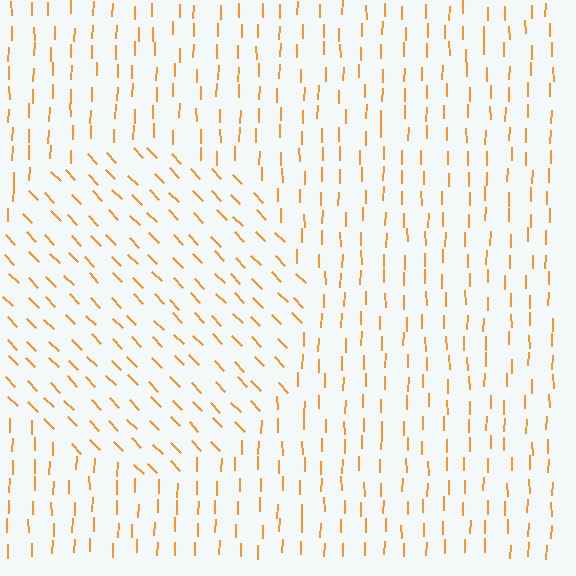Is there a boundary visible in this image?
Yes, there is a texture boundary formed by a change in line orientation.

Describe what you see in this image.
The image is filled with small orange line segments. A circle region in the image has lines oriented differently from the surrounding lines, creating a visible texture boundary.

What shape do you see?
I see a circle.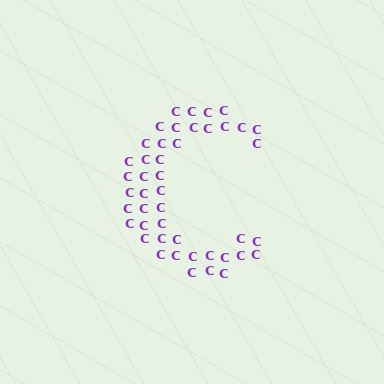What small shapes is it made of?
It is made of small letter C's.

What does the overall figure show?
The overall figure shows the letter C.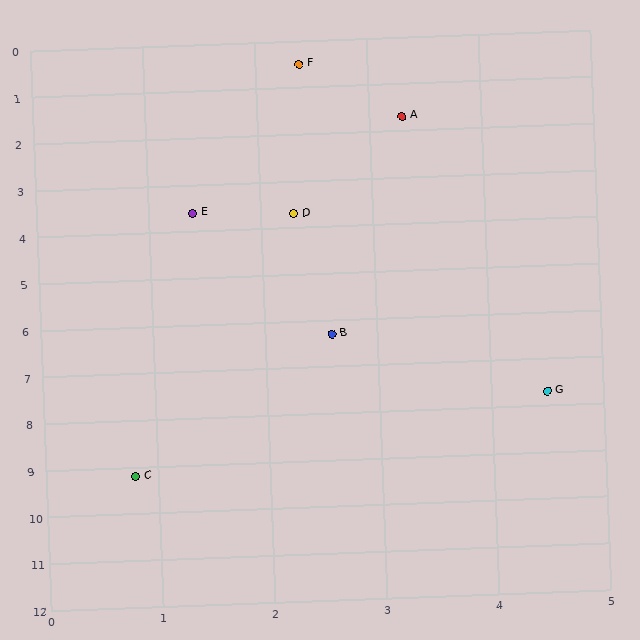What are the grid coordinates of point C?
Point C is at approximately (0.8, 9.2).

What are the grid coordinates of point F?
Point F is at approximately (2.4, 0.5).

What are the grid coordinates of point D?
Point D is at approximately (2.3, 3.7).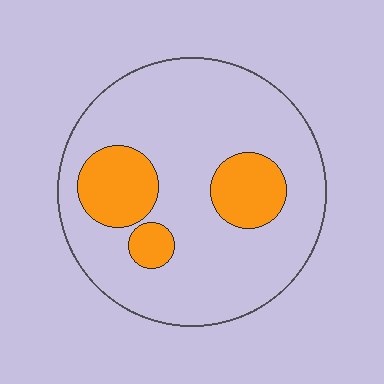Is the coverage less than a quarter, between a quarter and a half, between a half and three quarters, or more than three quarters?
Less than a quarter.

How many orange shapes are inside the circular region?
3.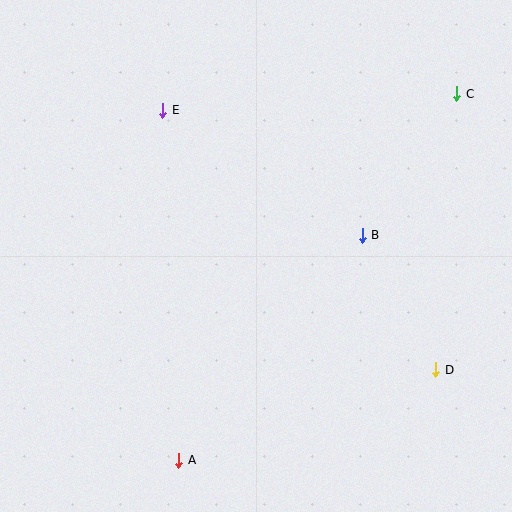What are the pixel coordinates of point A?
Point A is at (179, 460).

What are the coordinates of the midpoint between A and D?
The midpoint between A and D is at (307, 415).